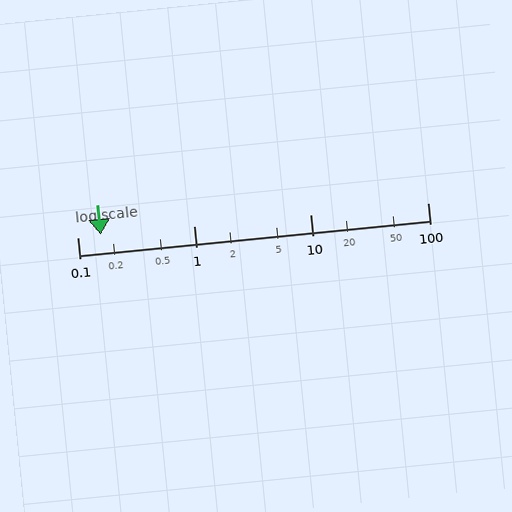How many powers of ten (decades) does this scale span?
The scale spans 3 decades, from 0.1 to 100.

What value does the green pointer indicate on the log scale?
The pointer indicates approximately 0.16.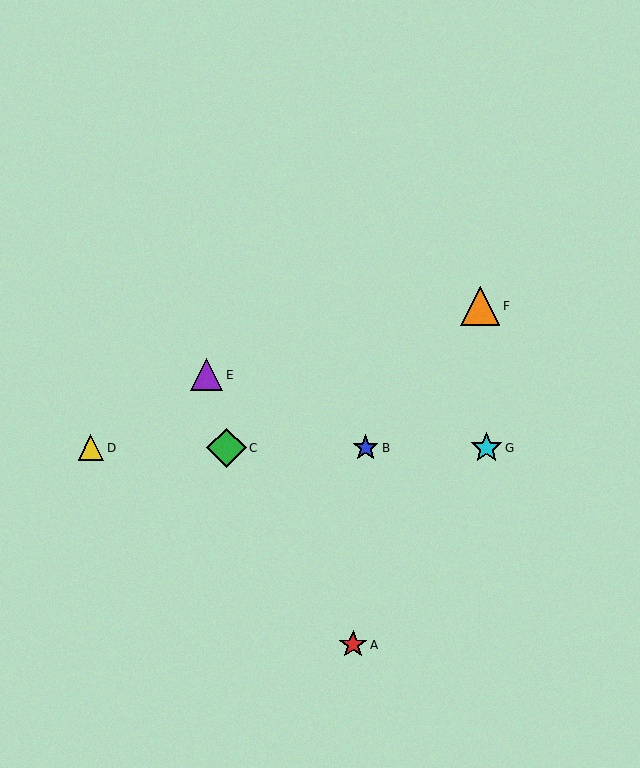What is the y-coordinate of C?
Object C is at y≈448.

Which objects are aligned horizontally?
Objects B, C, D, G are aligned horizontally.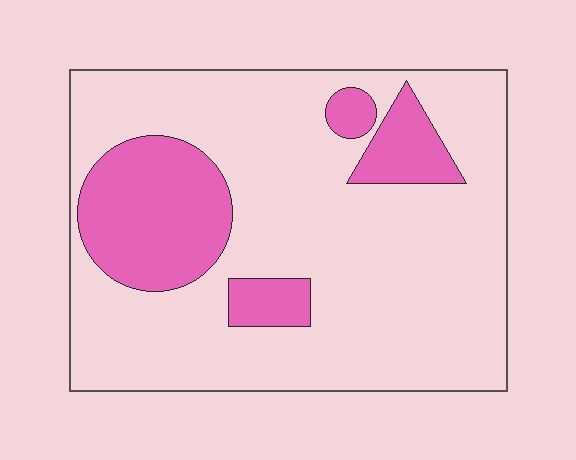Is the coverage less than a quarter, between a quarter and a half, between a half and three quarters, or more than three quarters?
Less than a quarter.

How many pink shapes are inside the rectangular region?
4.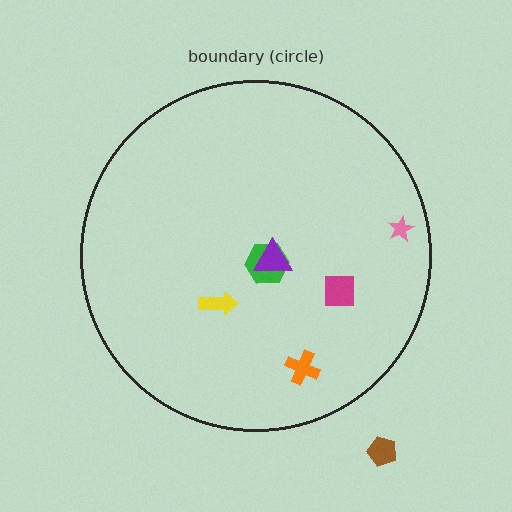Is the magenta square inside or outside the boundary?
Inside.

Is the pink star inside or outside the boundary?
Inside.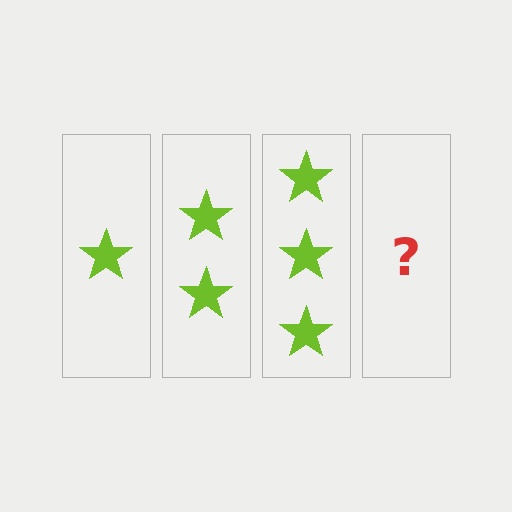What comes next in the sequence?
The next element should be 4 stars.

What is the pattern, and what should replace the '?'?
The pattern is that each step adds one more star. The '?' should be 4 stars.